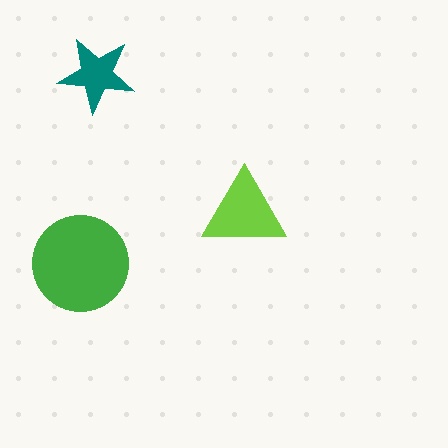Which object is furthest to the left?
The green circle is leftmost.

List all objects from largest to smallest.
The green circle, the lime triangle, the teal star.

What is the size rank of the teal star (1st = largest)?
3rd.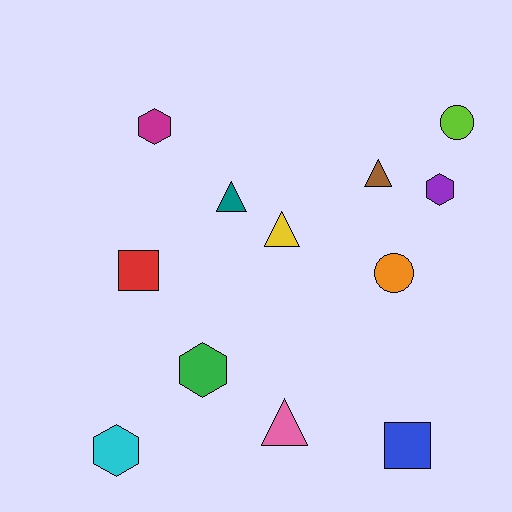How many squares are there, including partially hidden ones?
There are 2 squares.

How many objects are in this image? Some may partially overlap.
There are 12 objects.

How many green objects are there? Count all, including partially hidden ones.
There is 1 green object.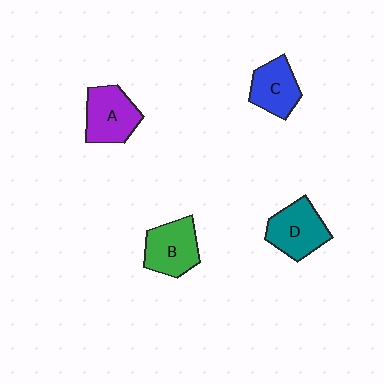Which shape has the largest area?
Shape D (teal).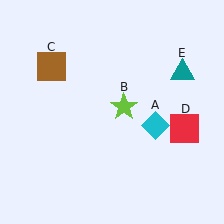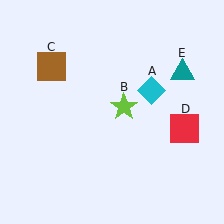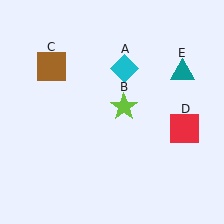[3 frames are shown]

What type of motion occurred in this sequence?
The cyan diamond (object A) rotated counterclockwise around the center of the scene.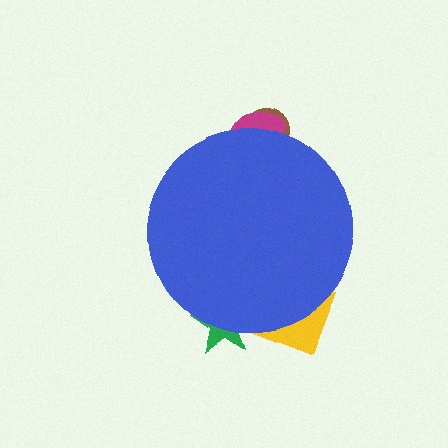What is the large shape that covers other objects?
A blue circle.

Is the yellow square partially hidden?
Yes, the yellow square is partially hidden behind the blue circle.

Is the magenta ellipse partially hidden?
Yes, the magenta ellipse is partially hidden behind the blue circle.